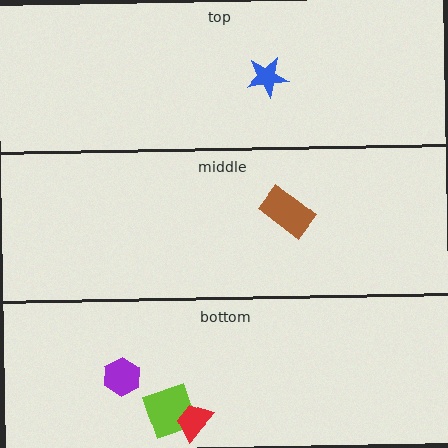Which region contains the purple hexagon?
The bottom region.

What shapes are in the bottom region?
The lime square, the red trapezoid, the purple hexagon.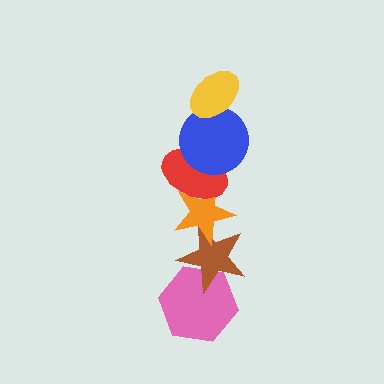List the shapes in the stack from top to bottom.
From top to bottom: the yellow ellipse, the blue circle, the red ellipse, the orange star, the brown star, the pink hexagon.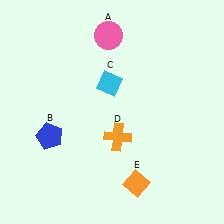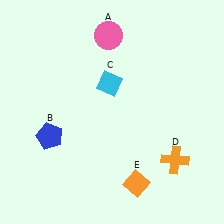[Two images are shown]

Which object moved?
The orange cross (D) moved right.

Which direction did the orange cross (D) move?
The orange cross (D) moved right.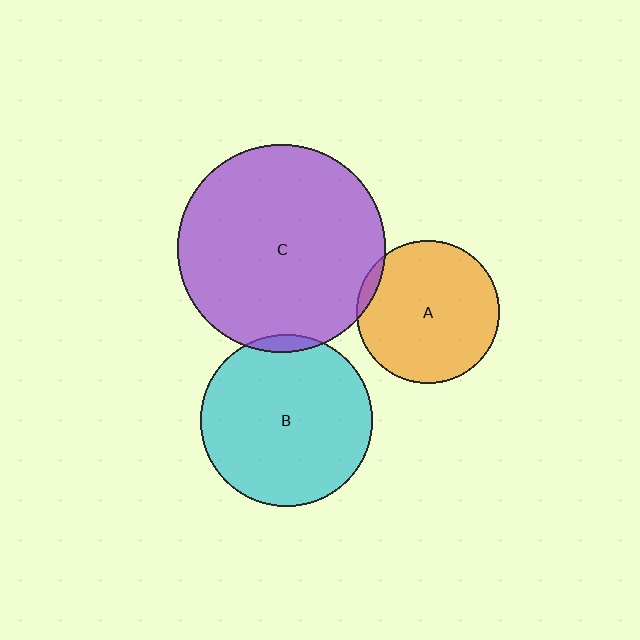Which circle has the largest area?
Circle C (purple).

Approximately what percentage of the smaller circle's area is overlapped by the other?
Approximately 5%.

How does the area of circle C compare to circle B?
Approximately 1.5 times.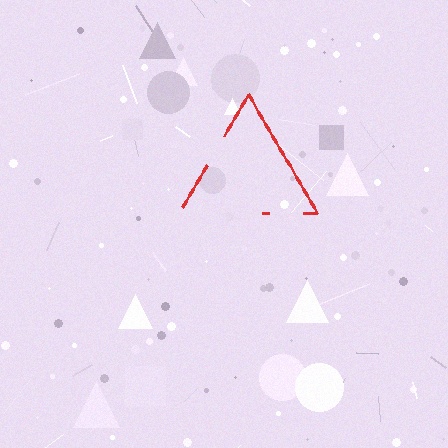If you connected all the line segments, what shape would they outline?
They would outline a triangle.